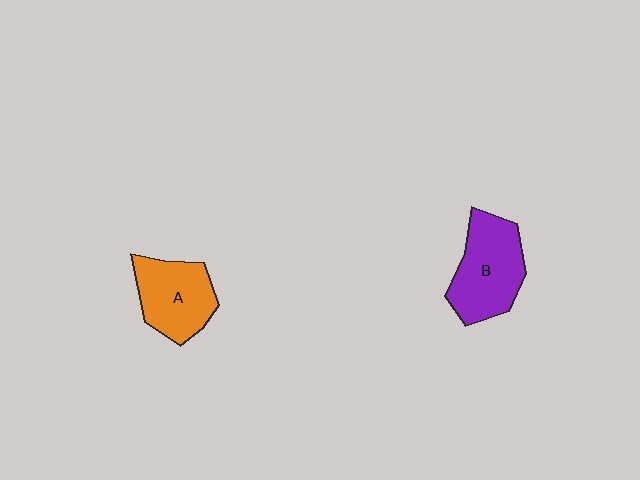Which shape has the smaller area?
Shape A (orange).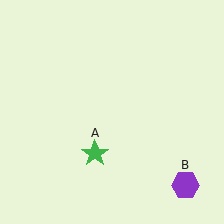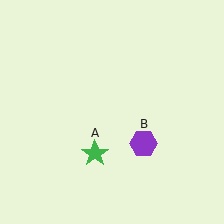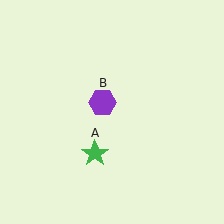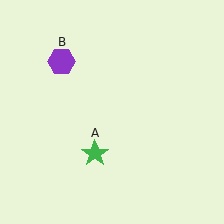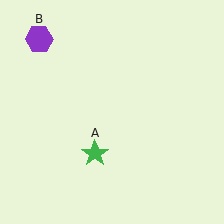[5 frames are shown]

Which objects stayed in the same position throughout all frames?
Green star (object A) remained stationary.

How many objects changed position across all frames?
1 object changed position: purple hexagon (object B).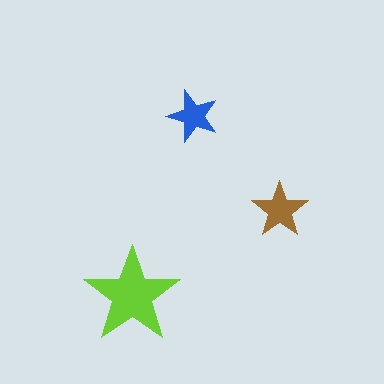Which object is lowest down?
The lime star is bottommost.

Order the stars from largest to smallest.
the lime one, the brown one, the blue one.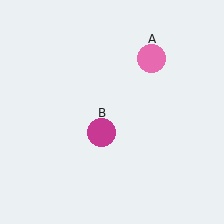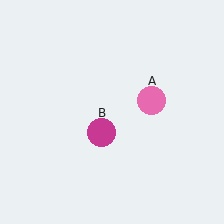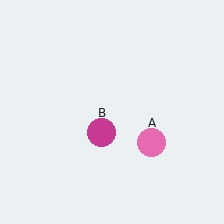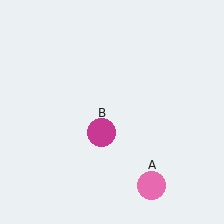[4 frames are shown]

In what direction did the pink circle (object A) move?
The pink circle (object A) moved down.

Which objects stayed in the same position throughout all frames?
Magenta circle (object B) remained stationary.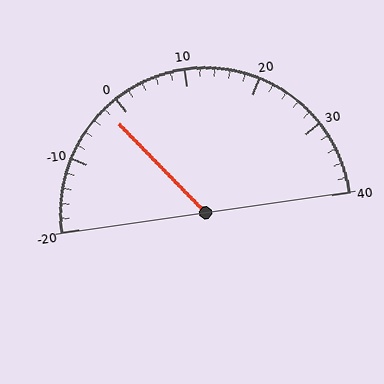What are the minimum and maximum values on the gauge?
The gauge ranges from -20 to 40.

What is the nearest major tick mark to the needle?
The nearest major tick mark is 0.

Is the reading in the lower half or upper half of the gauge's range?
The reading is in the lower half of the range (-20 to 40).